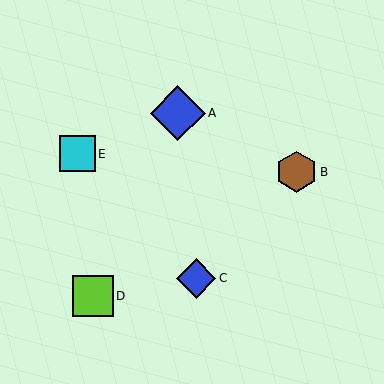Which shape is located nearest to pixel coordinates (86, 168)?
The cyan square (labeled E) at (77, 154) is nearest to that location.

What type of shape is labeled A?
Shape A is a blue diamond.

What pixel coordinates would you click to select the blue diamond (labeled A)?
Click at (178, 113) to select the blue diamond A.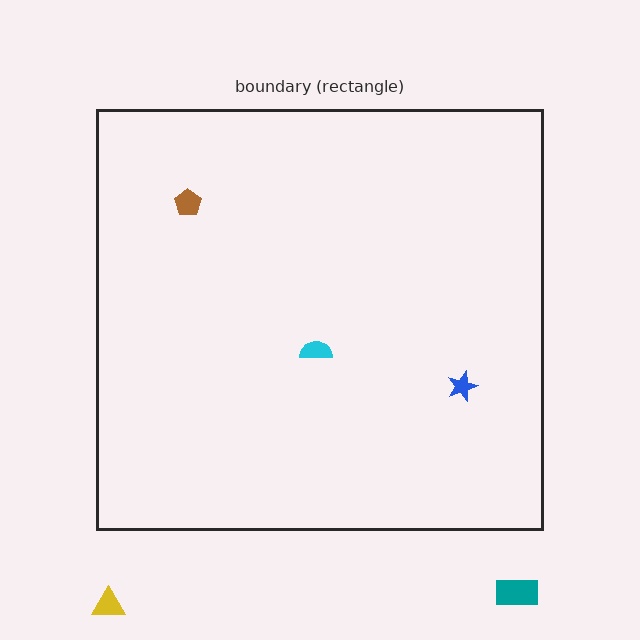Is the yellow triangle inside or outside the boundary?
Outside.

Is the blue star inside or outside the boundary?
Inside.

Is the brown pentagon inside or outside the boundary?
Inside.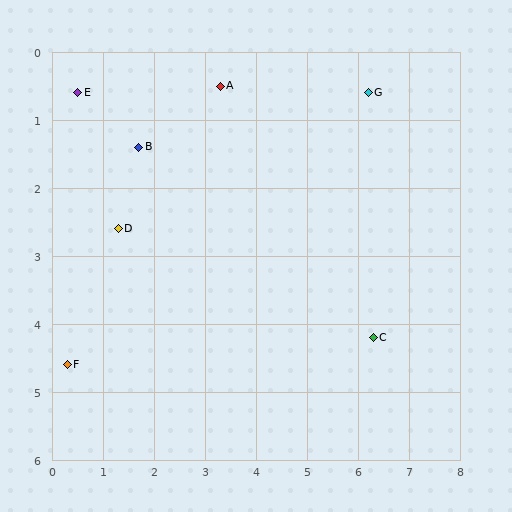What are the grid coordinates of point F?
Point F is at approximately (0.3, 4.6).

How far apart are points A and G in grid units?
Points A and G are about 2.9 grid units apart.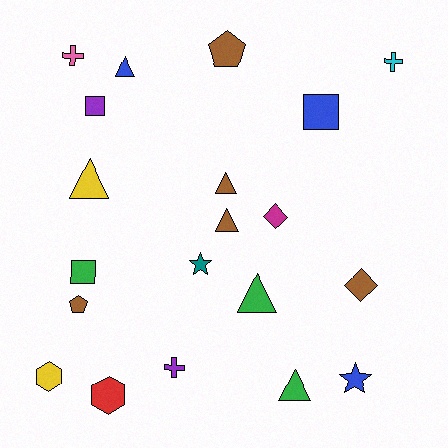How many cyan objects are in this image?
There is 1 cyan object.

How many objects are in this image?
There are 20 objects.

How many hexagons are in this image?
There are 2 hexagons.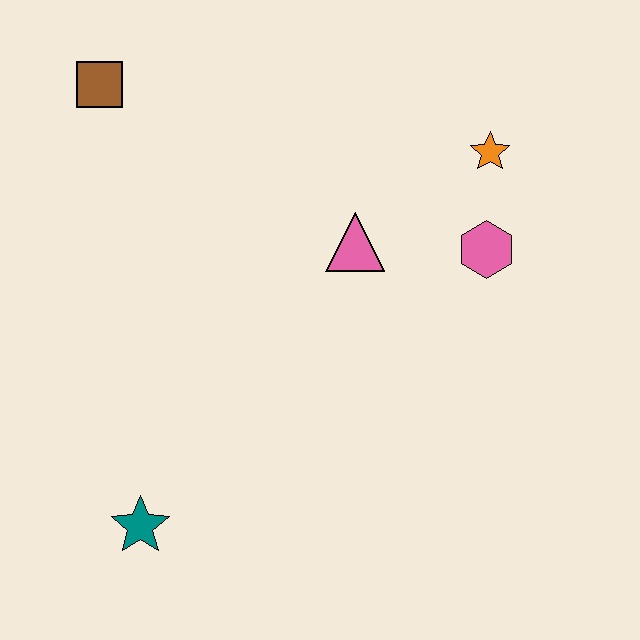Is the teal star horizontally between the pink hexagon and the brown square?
Yes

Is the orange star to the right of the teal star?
Yes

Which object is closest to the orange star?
The pink hexagon is closest to the orange star.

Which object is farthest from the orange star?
The teal star is farthest from the orange star.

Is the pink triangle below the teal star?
No